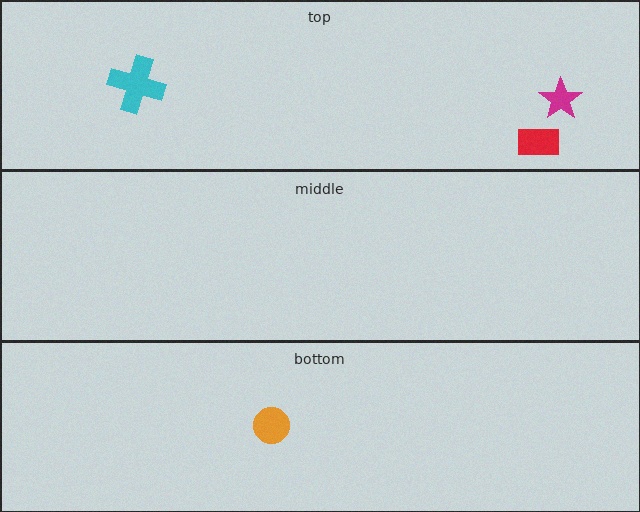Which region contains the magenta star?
The top region.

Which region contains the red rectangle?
The top region.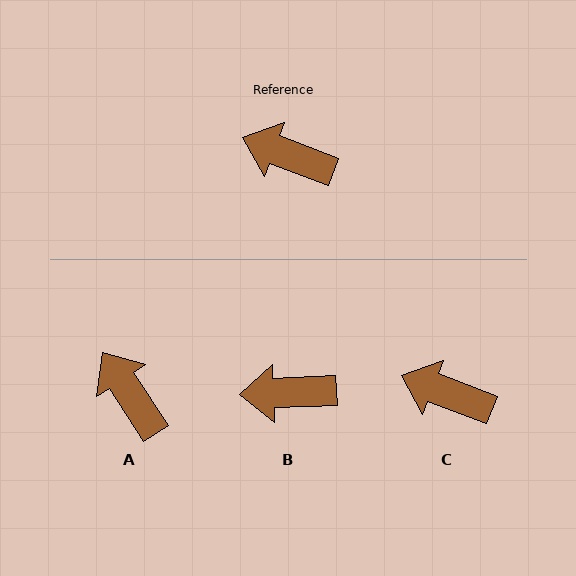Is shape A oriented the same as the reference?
No, it is off by about 36 degrees.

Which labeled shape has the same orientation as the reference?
C.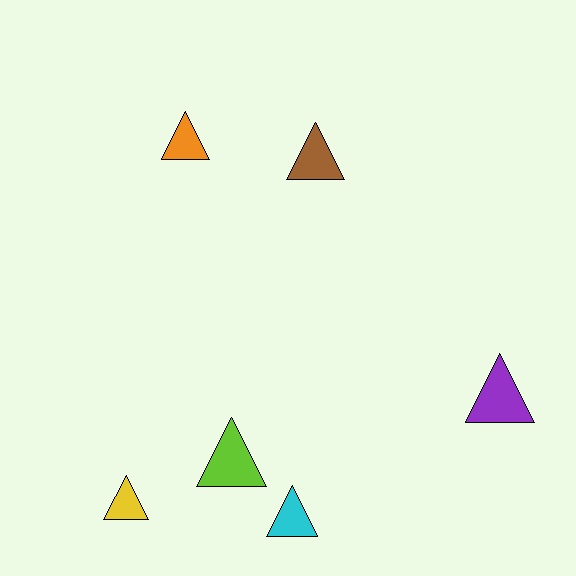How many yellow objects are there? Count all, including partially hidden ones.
There is 1 yellow object.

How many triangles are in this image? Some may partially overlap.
There are 6 triangles.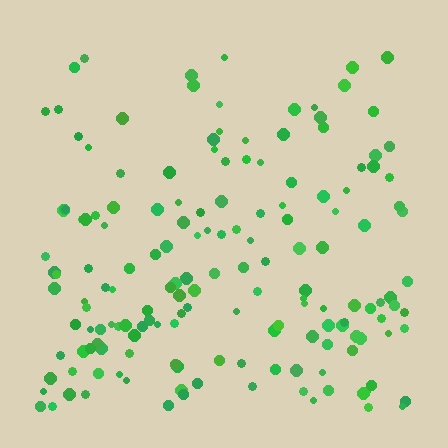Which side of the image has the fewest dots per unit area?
The top.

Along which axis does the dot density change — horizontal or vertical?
Vertical.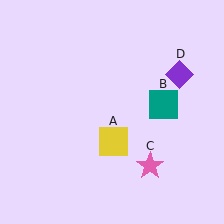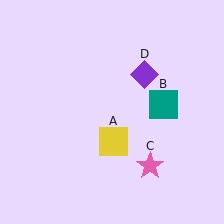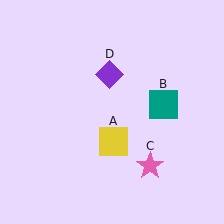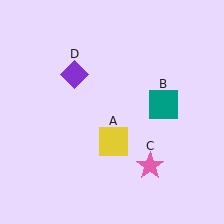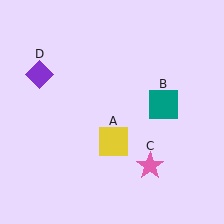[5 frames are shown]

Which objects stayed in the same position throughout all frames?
Yellow square (object A) and teal square (object B) and pink star (object C) remained stationary.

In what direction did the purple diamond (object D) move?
The purple diamond (object D) moved left.